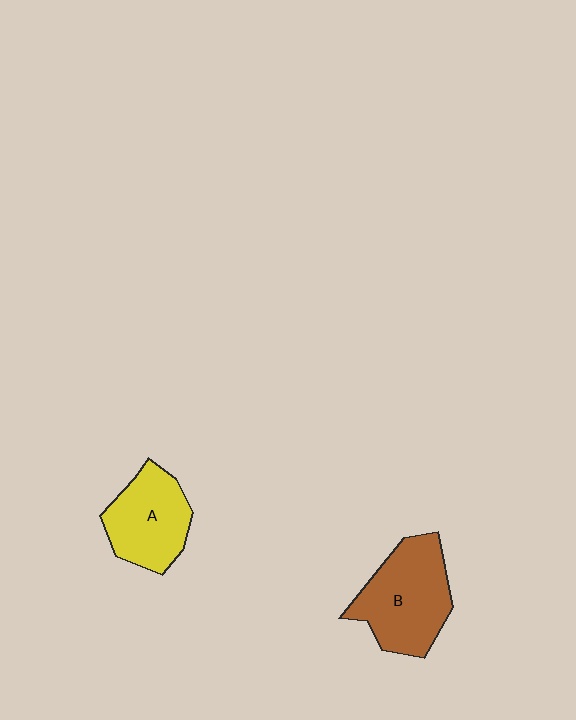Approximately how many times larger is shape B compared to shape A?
Approximately 1.3 times.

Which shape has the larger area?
Shape B (brown).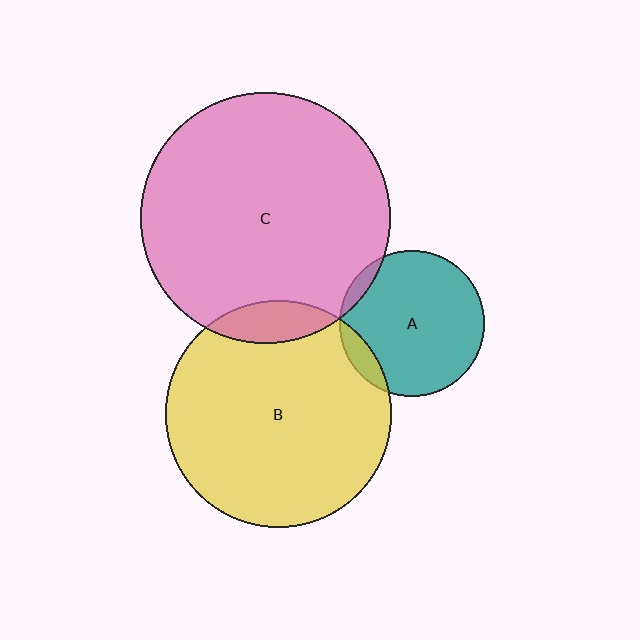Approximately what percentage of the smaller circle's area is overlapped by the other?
Approximately 10%.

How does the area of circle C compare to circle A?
Approximately 3.0 times.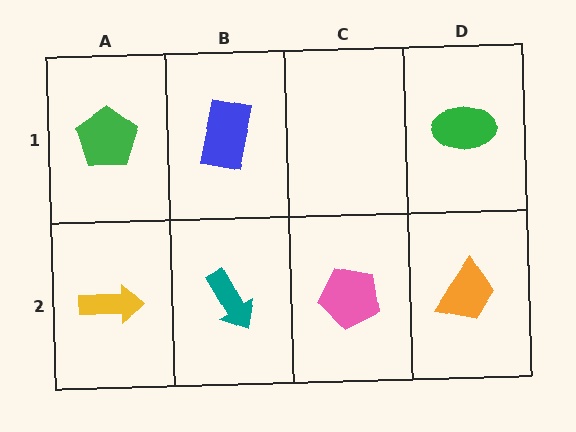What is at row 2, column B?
A teal arrow.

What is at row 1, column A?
A green pentagon.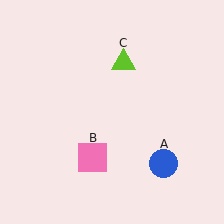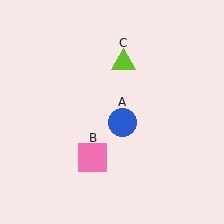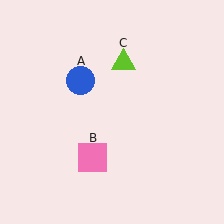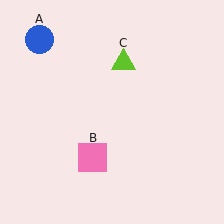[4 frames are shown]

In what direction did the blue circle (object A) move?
The blue circle (object A) moved up and to the left.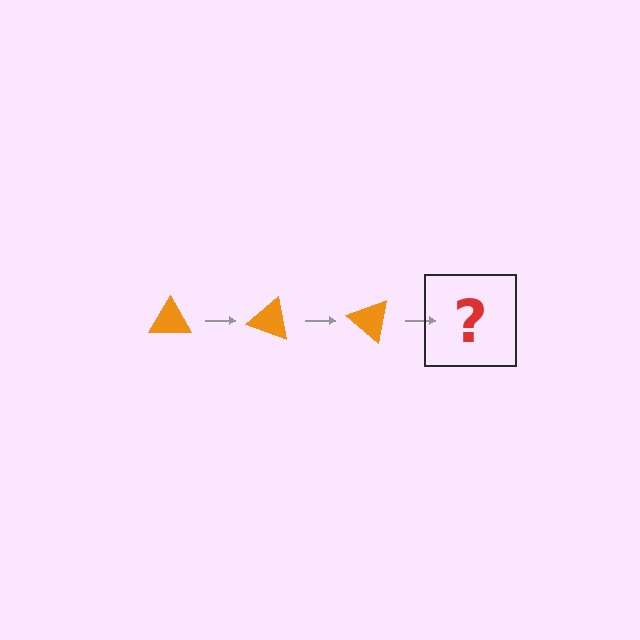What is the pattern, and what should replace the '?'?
The pattern is that the triangle rotates 20 degrees each step. The '?' should be an orange triangle rotated 60 degrees.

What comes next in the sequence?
The next element should be an orange triangle rotated 60 degrees.